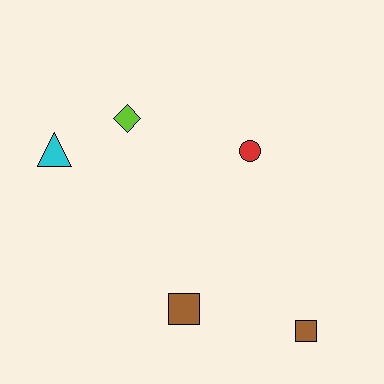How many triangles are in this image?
There is 1 triangle.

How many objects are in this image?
There are 5 objects.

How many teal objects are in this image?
There are no teal objects.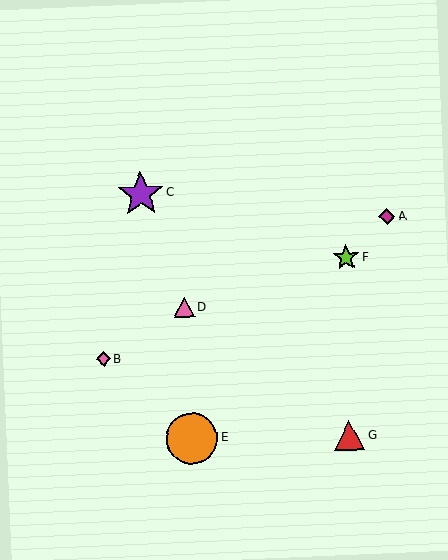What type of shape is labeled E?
Shape E is an orange circle.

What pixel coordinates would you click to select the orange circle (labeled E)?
Click at (192, 438) to select the orange circle E.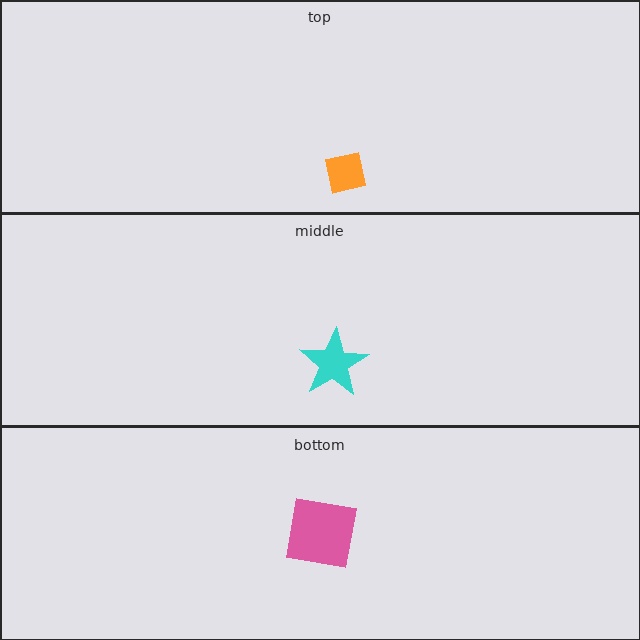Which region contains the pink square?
The bottom region.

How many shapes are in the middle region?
1.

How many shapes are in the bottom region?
1.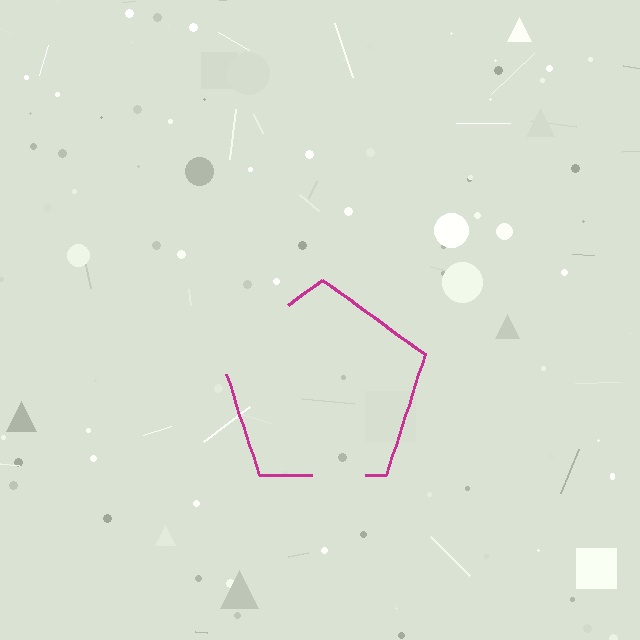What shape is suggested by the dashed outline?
The dashed outline suggests a pentagon.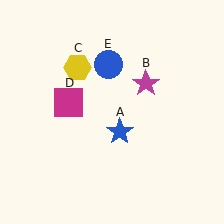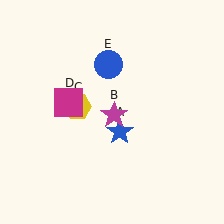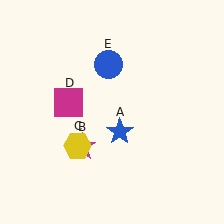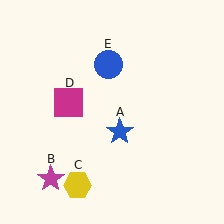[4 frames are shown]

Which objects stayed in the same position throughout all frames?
Blue star (object A) and magenta square (object D) and blue circle (object E) remained stationary.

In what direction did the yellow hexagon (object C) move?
The yellow hexagon (object C) moved down.